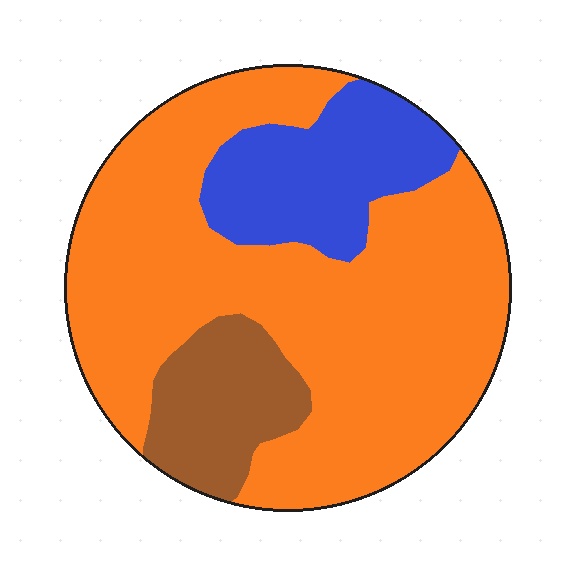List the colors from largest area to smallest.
From largest to smallest: orange, blue, brown.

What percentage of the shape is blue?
Blue covers around 20% of the shape.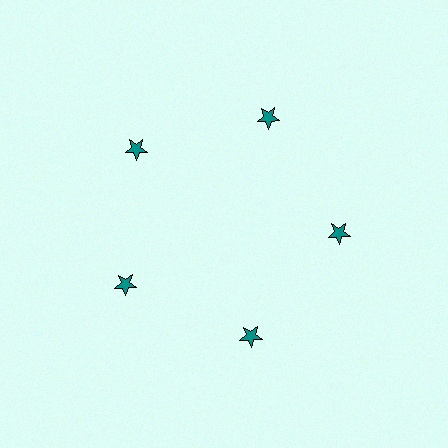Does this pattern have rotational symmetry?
Yes, this pattern has 5-fold rotational symmetry. It looks the same after rotating 72 degrees around the center.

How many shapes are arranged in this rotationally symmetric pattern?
There are 5 shapes, arranged in 5 groups of 1.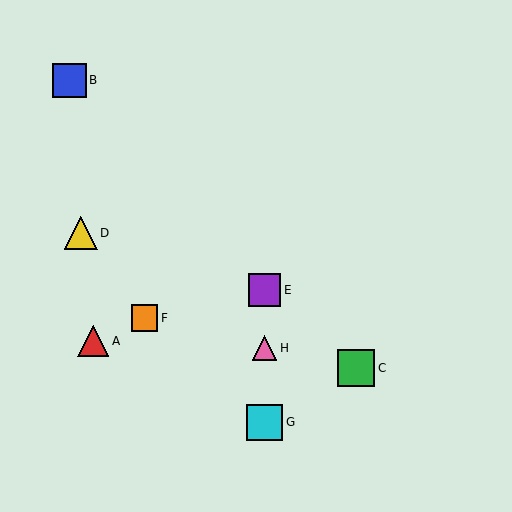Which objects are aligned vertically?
Objects E, G, H are aligned vertically.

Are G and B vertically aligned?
No, G is at x≈265 and B is at x≈69.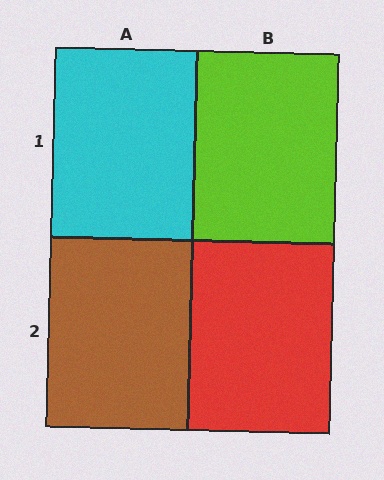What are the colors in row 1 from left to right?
Cyan, lime.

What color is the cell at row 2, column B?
Red.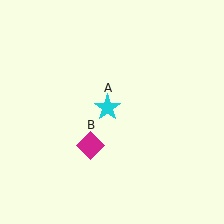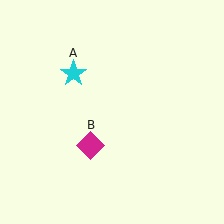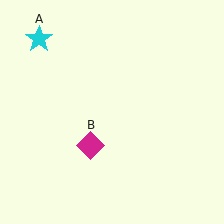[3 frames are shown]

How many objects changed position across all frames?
1 object changed position: cyan star (object A).